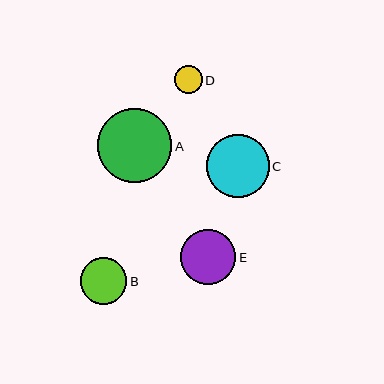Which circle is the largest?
Circle A is the largest with a size of approximately 74 pixels.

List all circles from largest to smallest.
From largest to smallest: A, C, E, B, D.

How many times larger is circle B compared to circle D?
Circle B is approximately 1.7 times the size of circle D.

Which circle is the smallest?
Circle D is the smallest with a size of approximately 28 pixels.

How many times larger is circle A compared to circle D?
Circle A is approximately 2.6 times the size of circle D.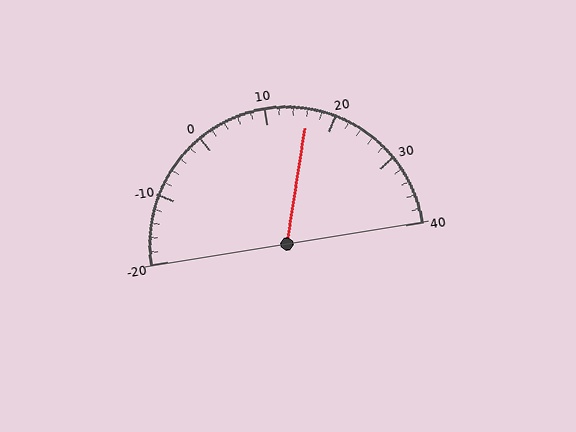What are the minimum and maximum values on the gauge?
The gauge ranges from -20 to 40.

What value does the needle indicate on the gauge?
The needle indicates approximately 16.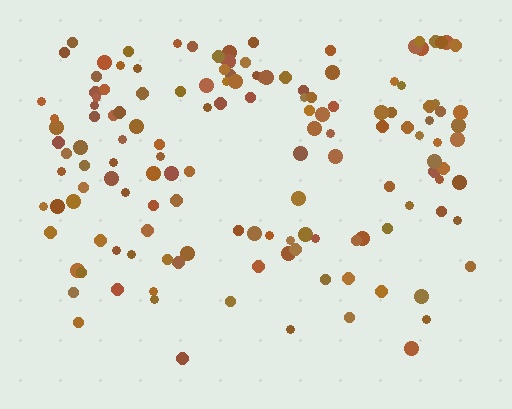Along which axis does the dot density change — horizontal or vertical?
Vertical.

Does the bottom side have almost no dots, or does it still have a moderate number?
Still a moderate number, just noticeably fewer than the top.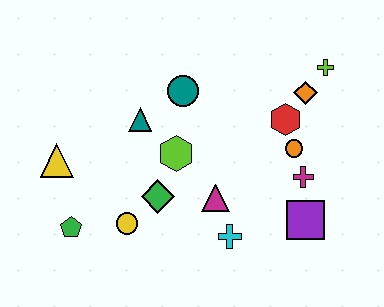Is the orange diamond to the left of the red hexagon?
No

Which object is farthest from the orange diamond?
The green pentagon is farthest from the orange diamond.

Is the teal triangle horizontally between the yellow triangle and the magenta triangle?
Yes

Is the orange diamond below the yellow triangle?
No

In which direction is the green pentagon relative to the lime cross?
The green pentagon is to the left of the lime cross.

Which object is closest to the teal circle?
The teal triangle is closest to the teal circle.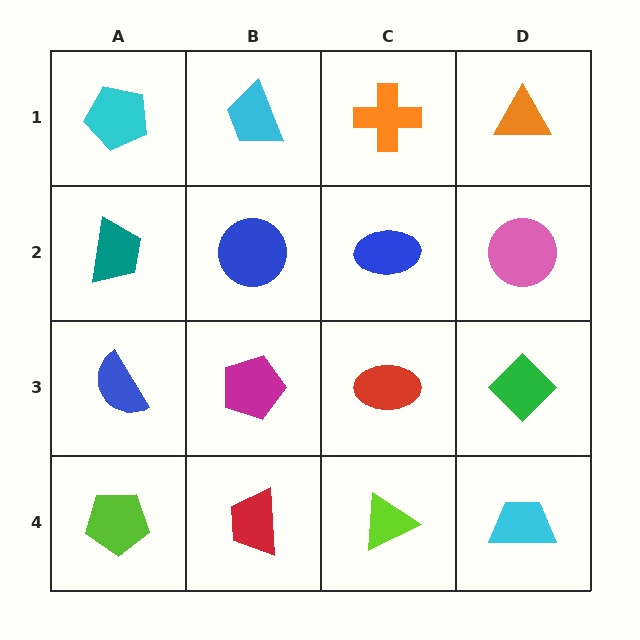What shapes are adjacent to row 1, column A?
A teal trapezoid (row 2, column A), a cyan trapezoid (row 1, column B).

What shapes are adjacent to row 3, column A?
A teal trapezoid (row 2, column A), a lime pentagon (row 4, column A), a magenta pentagon (row 3, column B).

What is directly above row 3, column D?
A pink circle.